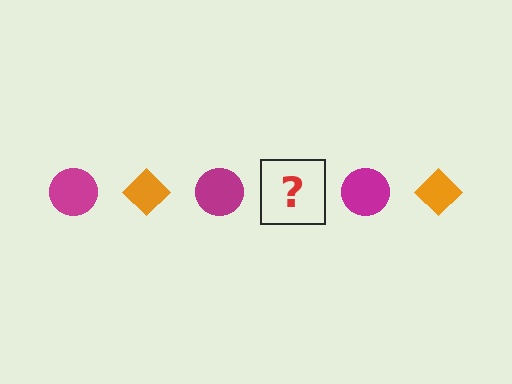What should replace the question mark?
The question mark should be replaced with an orange diamond.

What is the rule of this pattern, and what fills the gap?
The rule is that the pattern alternates between magenta circle and orange diamond. The gap should be filled with an orange diamond.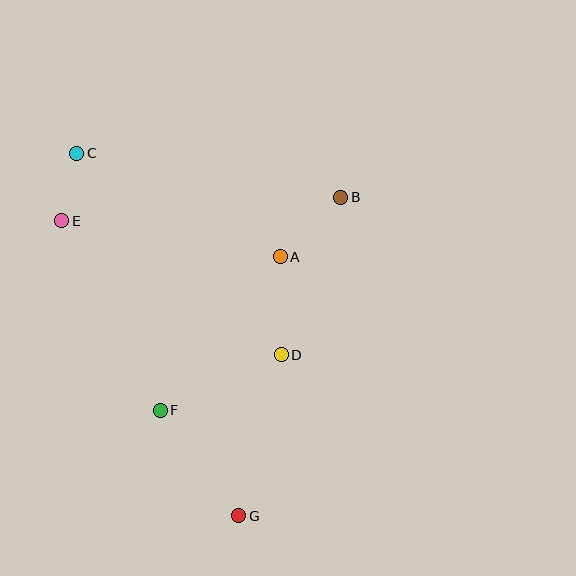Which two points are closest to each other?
Points C and E are closest to each other.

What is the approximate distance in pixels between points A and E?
The distance between A and E is approximately 221 pixels.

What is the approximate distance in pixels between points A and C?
The distance between A and C is approximately 228 pixels.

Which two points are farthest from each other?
Points C and G are farthest from each other.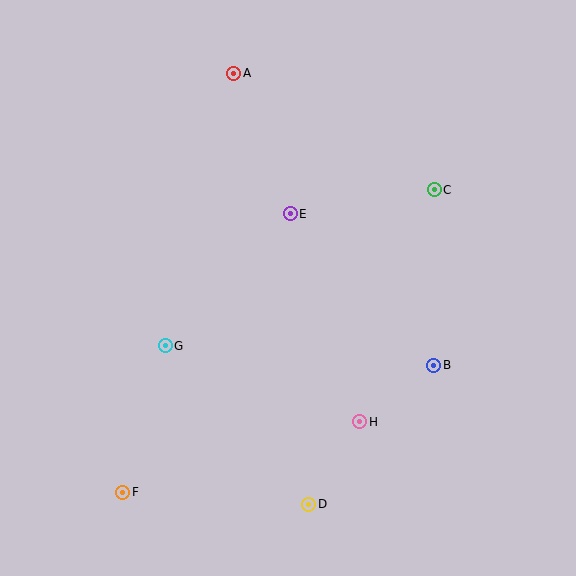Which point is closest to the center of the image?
Point E at (290, 214) is closest to the center.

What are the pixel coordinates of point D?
Point D is at (309, 504).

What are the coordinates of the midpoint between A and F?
The midpoint between A and F is at (178, 283).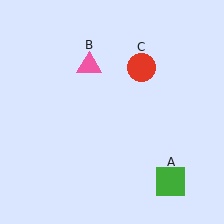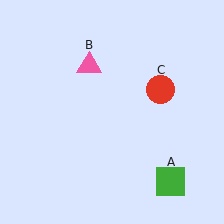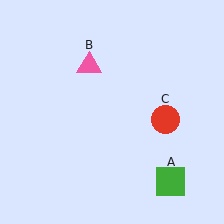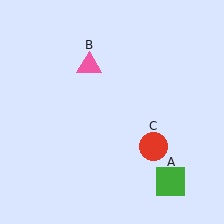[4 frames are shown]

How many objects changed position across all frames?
1 object changed position: red circle (object C).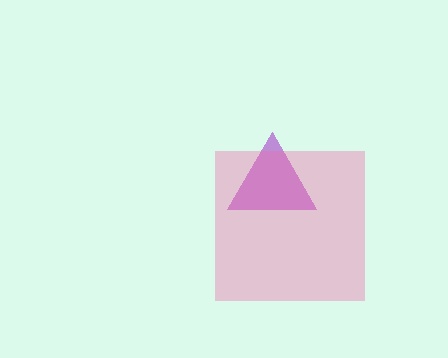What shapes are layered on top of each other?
The layered shapes are: a purple triangle, a pink square.